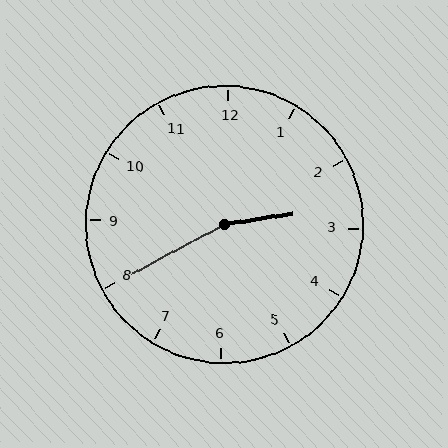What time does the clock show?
2:40.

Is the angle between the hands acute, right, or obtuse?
It is obtuse.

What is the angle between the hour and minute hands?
Approximately 160 degrees.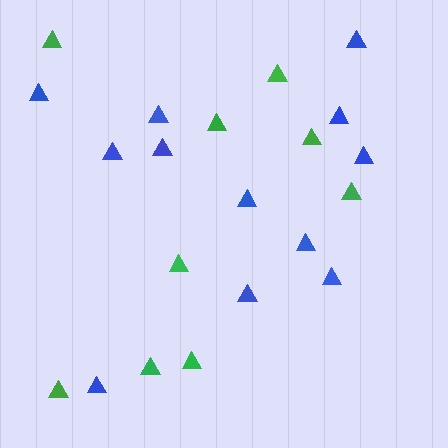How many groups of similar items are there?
There are 2 groups: one group of green triangles (9) and one group of blue triangles (12).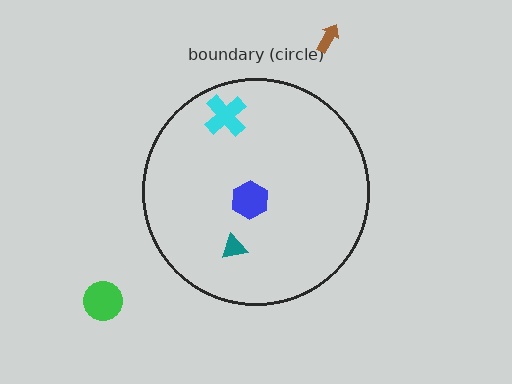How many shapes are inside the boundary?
3 inside, 2 outside.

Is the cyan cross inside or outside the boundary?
Inside.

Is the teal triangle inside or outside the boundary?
Inside.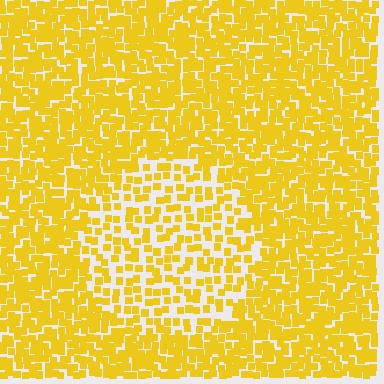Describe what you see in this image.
The image contains small yellow elements arranged at two different densities. A circle-shaped region is visible where the elements are less densely packed than the surrounding area.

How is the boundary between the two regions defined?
The boundary is defined by a change in element density (approximately 2.0x ratio). All elements are the same color, size, and shape.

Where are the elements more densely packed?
The elements are more densely packed outside the circle boundary.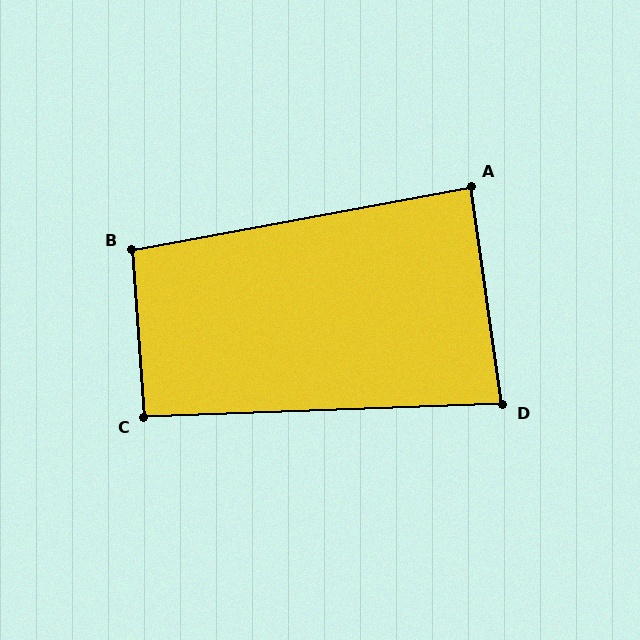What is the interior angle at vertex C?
Approximately 92 degrees (approximately right).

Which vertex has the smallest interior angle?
D, at approximately 84 degrees.